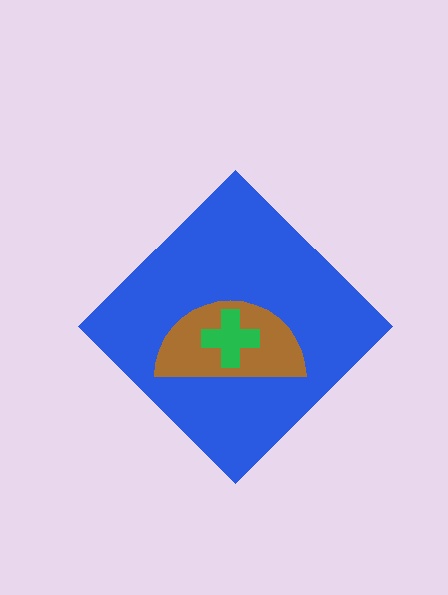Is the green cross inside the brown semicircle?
Yes.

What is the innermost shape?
The green cross.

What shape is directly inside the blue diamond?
The brown semicircle.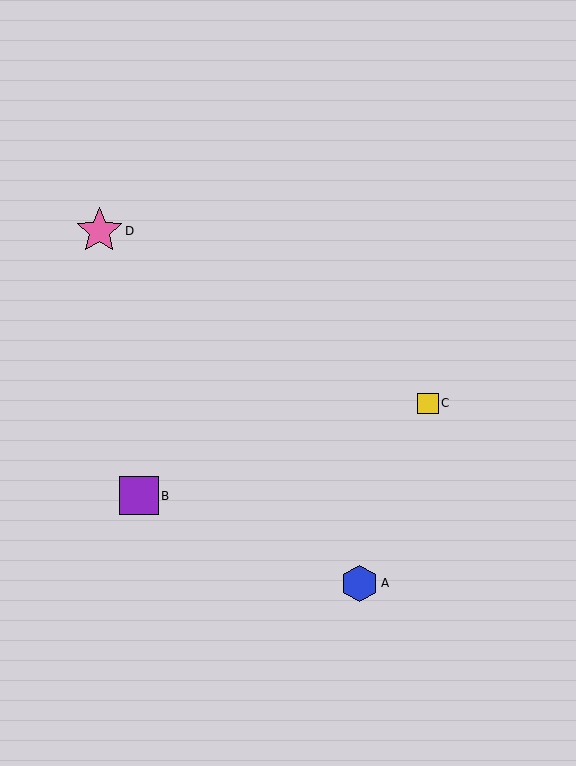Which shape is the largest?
The pink star (labeled D) is the largest.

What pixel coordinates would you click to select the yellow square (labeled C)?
Click at (428, 403) to select the yellow square C.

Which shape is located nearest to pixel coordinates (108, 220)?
The pink star (labeled D) at (99, 231) is nearest to that location.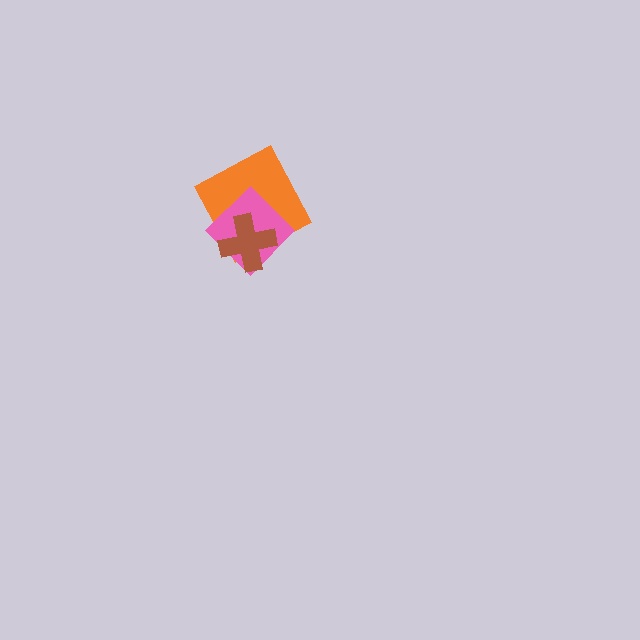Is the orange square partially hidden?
Yes, it is partially covered by another shape.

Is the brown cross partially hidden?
No, no other shape covers it.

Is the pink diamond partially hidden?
Yes, it is partially covered by another shape.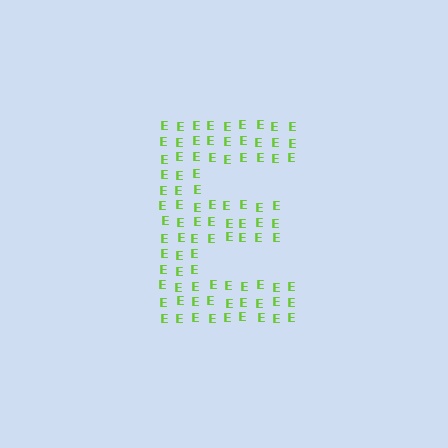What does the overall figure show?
The overall figure shows the letter E.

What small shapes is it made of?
It is made of small letter E's.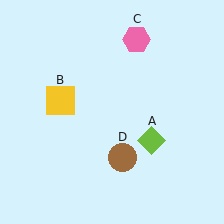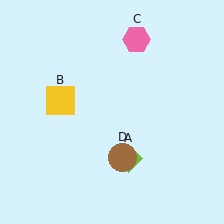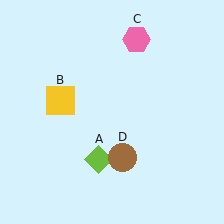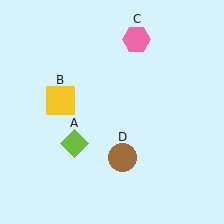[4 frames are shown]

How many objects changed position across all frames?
1 object changed position: lime diamond (object A).